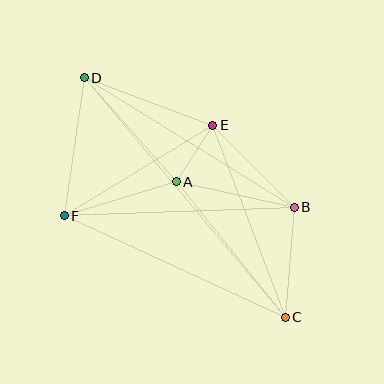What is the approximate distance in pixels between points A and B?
The distance between A and B is approximately 121 pixels.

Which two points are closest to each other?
Points A and E are closest to each other.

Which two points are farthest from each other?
Points C and D are farthest from each other.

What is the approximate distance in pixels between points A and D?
The distance between A and D is approximately 139 pixels.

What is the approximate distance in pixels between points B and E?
The distance between B and E is approximately 116 pixels.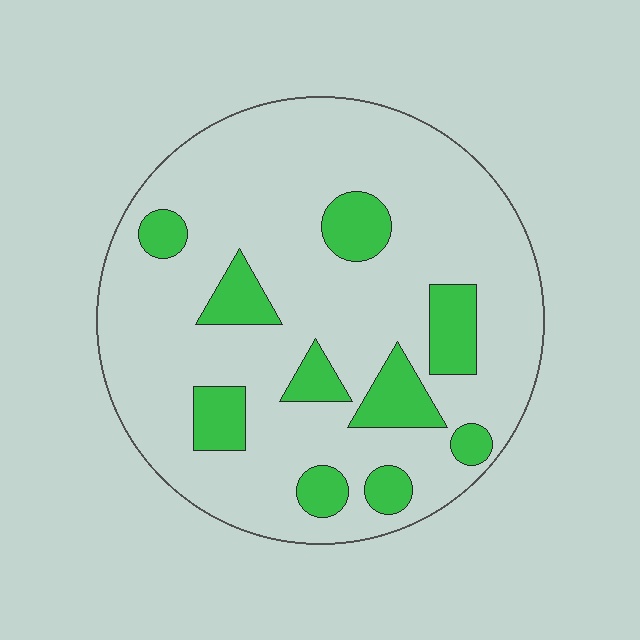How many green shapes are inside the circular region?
10.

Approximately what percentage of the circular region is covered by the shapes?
Approximately 20%.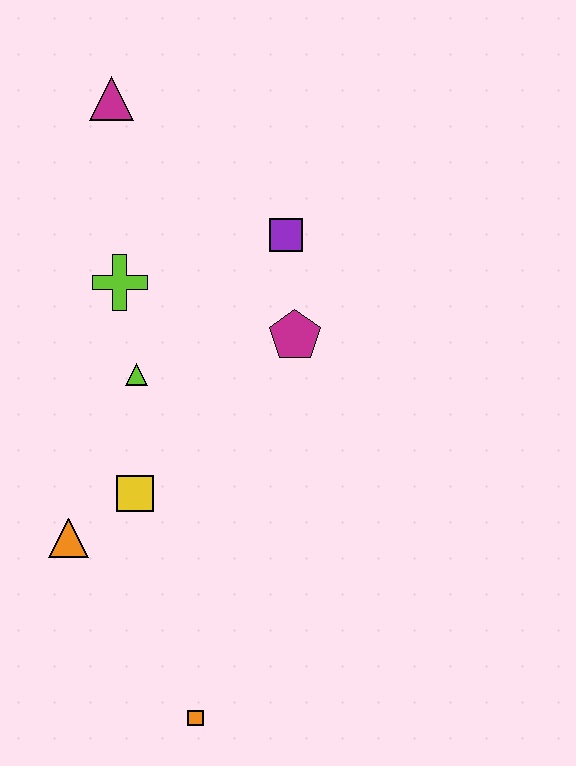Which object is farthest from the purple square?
The orange square is farthest from the purple square.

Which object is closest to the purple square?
The magenta pentagon is closest to the purple square.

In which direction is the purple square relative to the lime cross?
The purple square is to the right of the lime cross.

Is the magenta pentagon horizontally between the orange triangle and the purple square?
No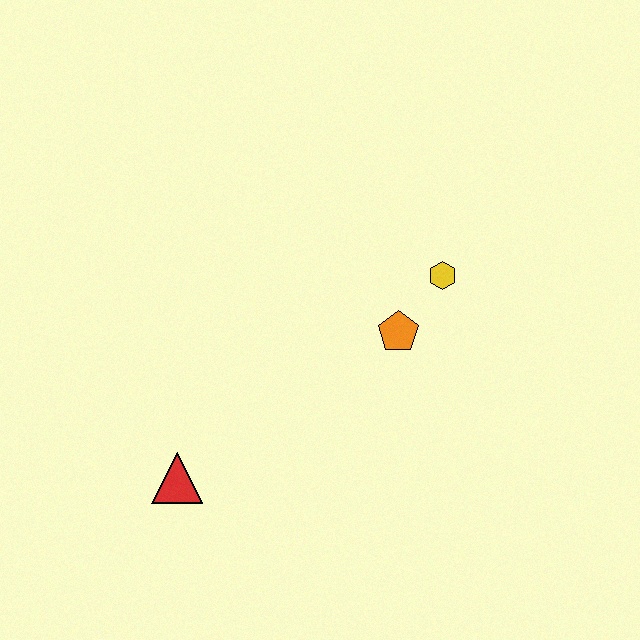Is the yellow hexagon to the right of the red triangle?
Yes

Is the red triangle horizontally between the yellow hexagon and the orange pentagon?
No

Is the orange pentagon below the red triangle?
No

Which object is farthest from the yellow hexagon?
The red triangle is farthest from the yellow hexagon.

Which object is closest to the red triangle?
The orange pentagon is closest to the red triangle.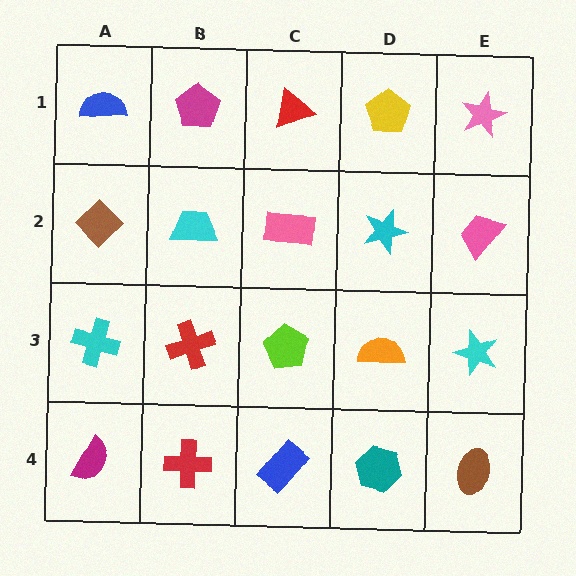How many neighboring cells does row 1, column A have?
2.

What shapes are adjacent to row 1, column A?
A brown diamond (row 2, column A), a magenta pentagon (row 1, column B).